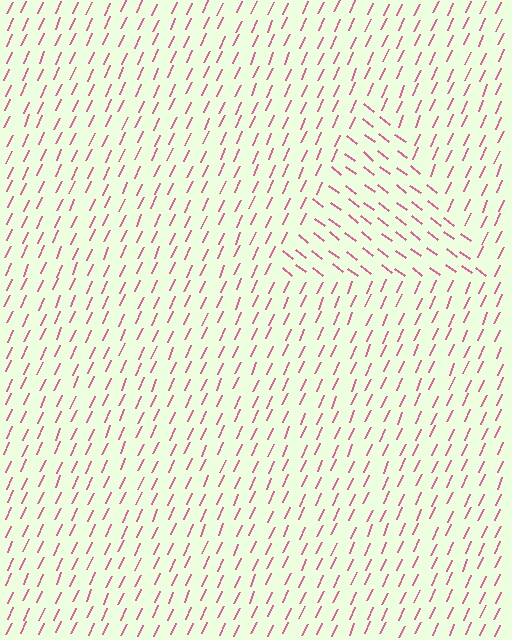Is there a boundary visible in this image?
Yes, there is a texture boundary formed by a change in line orientation.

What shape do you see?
I see a triangle.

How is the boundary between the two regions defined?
The boundary is defined purely by a change in line orientation (approximately 76 degrees difference). All lines are the same color and thickness.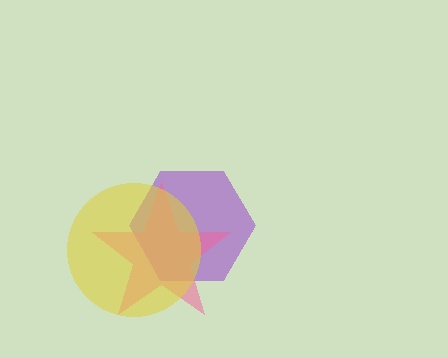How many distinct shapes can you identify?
There are 3 distinct shapes: a purple hexagon, a pink star, a yellow circle.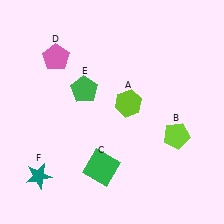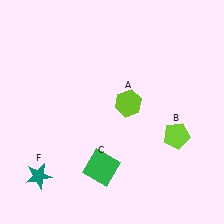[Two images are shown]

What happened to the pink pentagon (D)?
The pink pentagon (D) was removed in Image 2. It was in the top-left area of Image 1.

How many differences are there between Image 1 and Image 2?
There are 2 differences between the two images.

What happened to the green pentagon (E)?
The green pentagon (E) was removed in Image 2. It was in the top-left area of Image 1.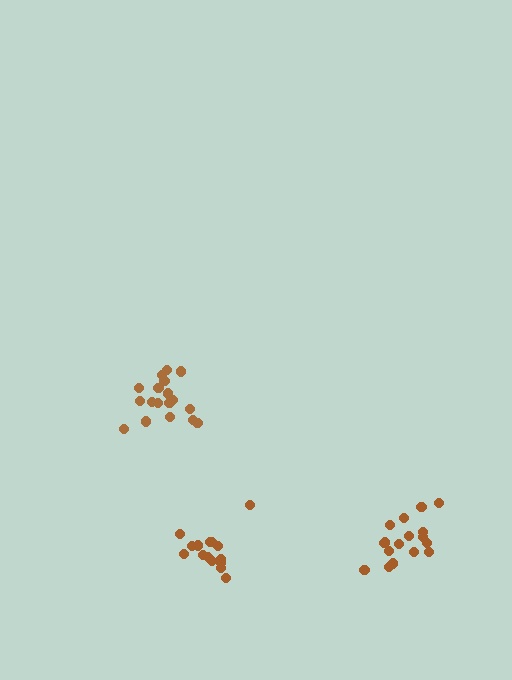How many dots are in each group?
Group 1: 18 dots, Group 2: 15 dots, Group 3: 17 dots (50 total).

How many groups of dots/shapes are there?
There are 3 groups.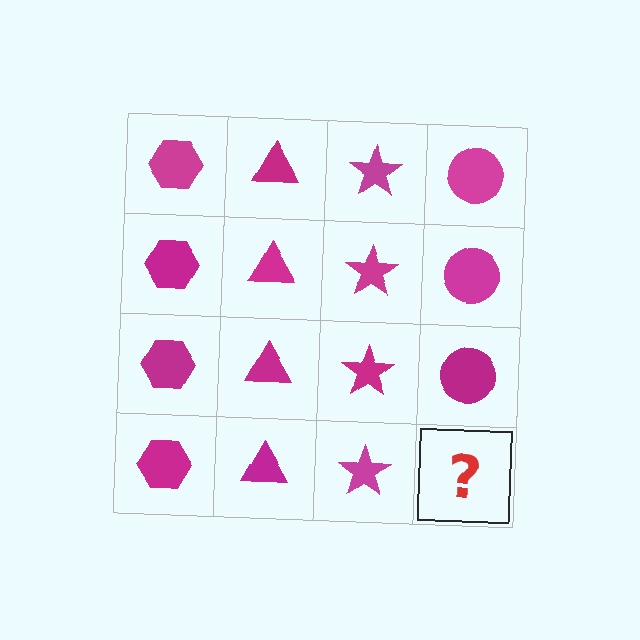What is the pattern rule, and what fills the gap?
The rule is that each column has a consistent shape. The gap should be filled with a magenta circle.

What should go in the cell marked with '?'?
The missing cell should contain a magenta circle.